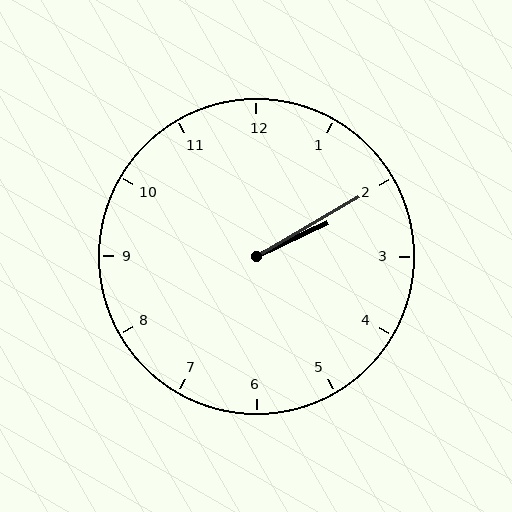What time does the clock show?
2:10.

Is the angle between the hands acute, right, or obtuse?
It is acute.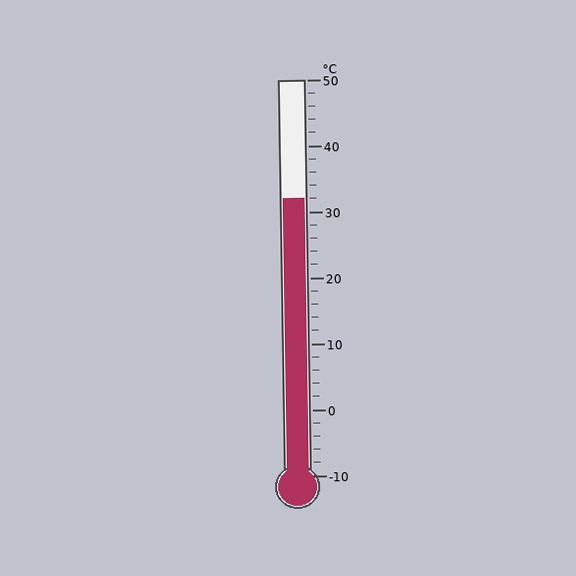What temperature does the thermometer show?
The thermometer shows approximately 32°C.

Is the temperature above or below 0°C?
The temperature is above 0°C.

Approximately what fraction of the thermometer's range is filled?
The thermometer is filled to approximately 70% of its range.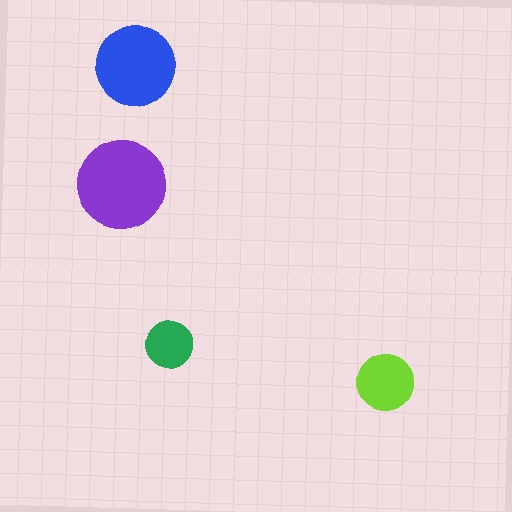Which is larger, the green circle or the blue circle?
The blue one.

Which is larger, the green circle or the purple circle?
The purple one.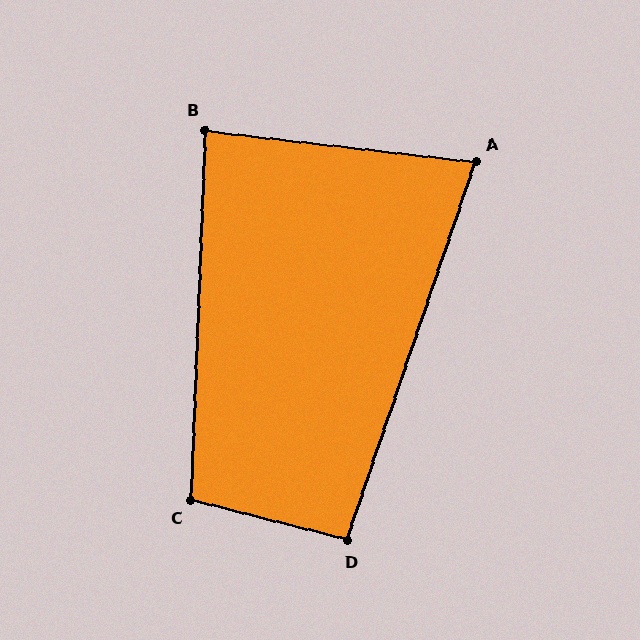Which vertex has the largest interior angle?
C, at approximately 102 degrees.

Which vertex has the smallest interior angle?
A, at approximately 78 degrees.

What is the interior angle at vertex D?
Approximately 94 degrees (approximately right).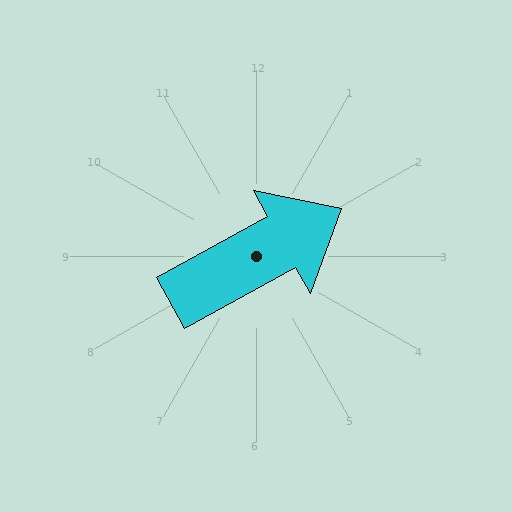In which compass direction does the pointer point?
Northeast.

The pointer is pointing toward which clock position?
Roughly 2 o'clock.